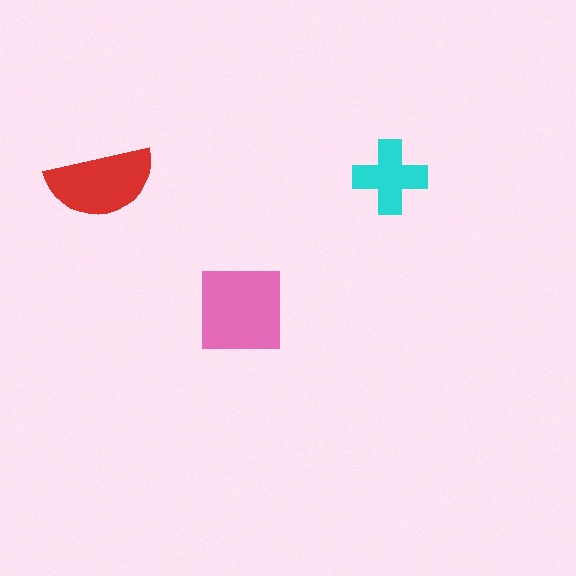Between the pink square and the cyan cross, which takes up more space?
The pink square.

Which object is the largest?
The pink square.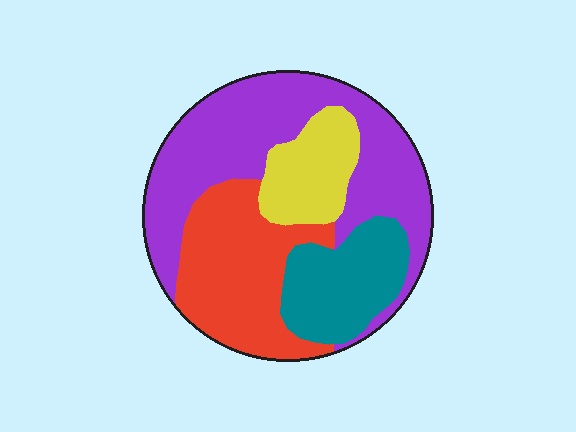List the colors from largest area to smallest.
From largest to smallest: purple, red, teal, yellow.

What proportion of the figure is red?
Red takes up between a sixth and a third of the figure.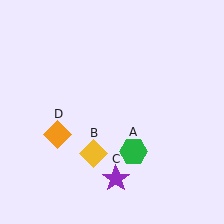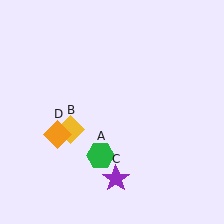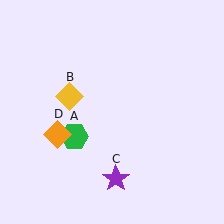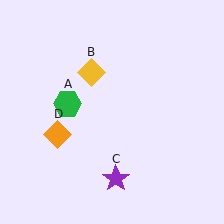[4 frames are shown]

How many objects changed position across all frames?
2 objects changed position: green hexagon (object A), yellow diamond (object B).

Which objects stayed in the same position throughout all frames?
Purple star (object C) and orange diamond (object D) remained stationary.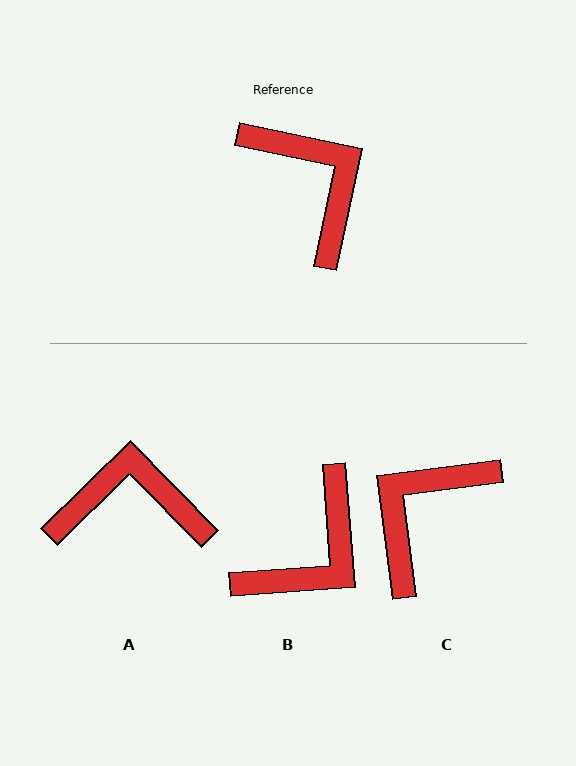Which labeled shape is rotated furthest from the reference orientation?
C, about 109 degrees away.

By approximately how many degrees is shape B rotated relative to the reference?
Approximately 74 degrees clockwise.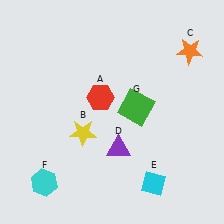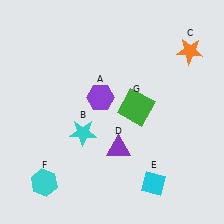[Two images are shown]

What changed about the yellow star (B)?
In Image 1, B is yellow. In Image 2, it changed to cyan.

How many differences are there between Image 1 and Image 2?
There are 2 differences between the two images.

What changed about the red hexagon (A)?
In Image 1, A is red. In Image 2, it changed to purple.